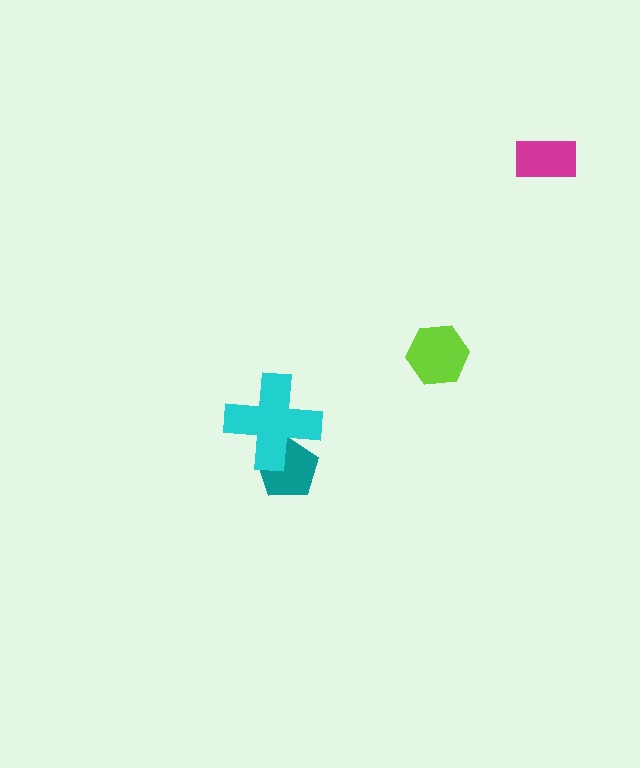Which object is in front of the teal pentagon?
The cyan cross is in front of the teal pentagon.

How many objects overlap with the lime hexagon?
0 objects overlap with the lime hexagon.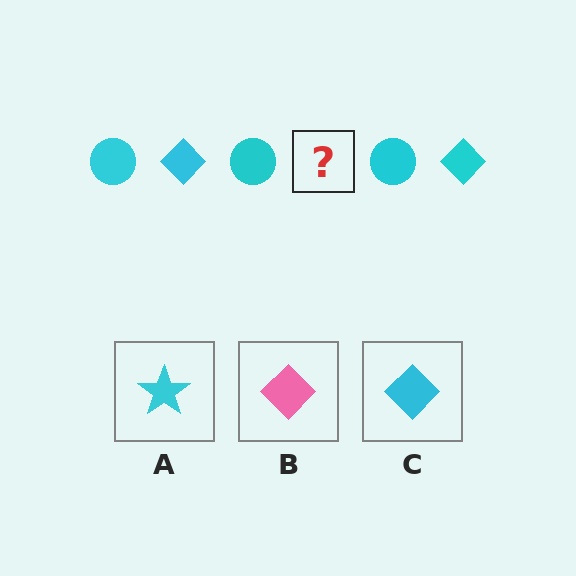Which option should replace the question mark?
Option C.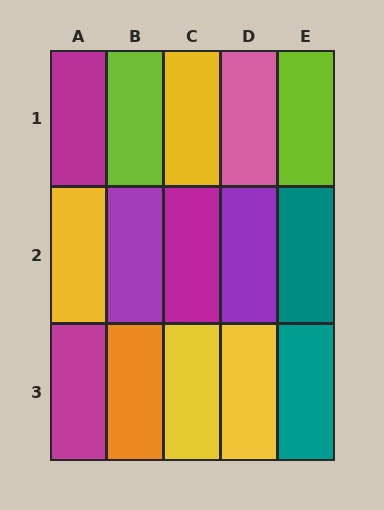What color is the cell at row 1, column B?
Lime.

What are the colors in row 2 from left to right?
Yellow, purple, magenta, purple, teal.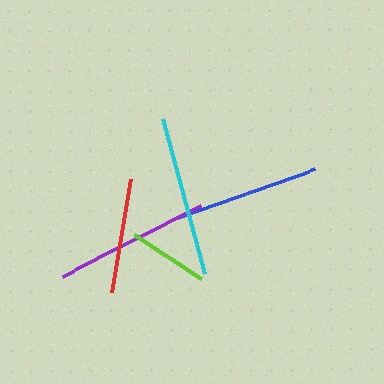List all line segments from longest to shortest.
From longest to shortest: cyan, purple, blue, red, lime.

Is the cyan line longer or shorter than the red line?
The cyan line is longer than the red line.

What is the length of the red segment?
The red segment is approximately 114 pixels long.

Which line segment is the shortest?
The lime line is the shortest at approximately 80 pixels.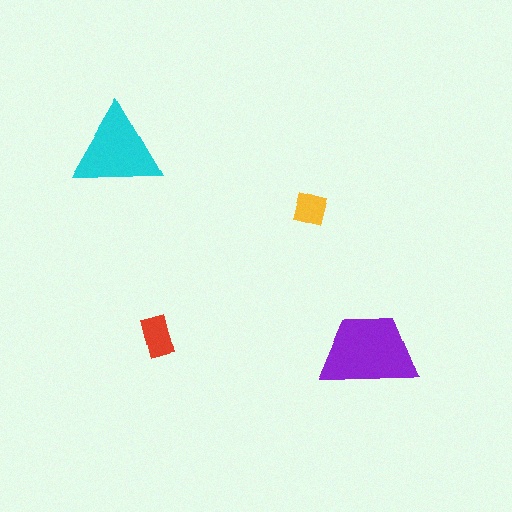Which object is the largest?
The purple trapezoid.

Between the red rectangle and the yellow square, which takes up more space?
The red rectangle.